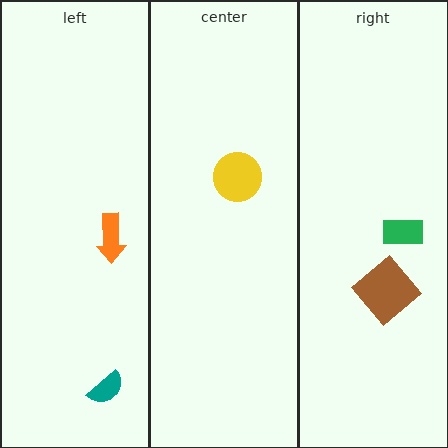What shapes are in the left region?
The orange arrow, the teal semicircle.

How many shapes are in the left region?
2.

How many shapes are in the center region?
1.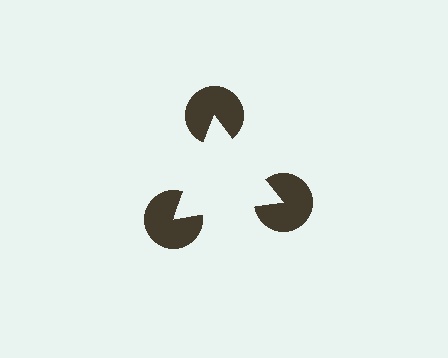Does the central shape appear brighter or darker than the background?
It typically appears slightly brighter than the background, even though no actual brightness change is drawn.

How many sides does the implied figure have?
3 sides.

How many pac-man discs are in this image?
There are 3 — one at each vertex of the illusory triangle.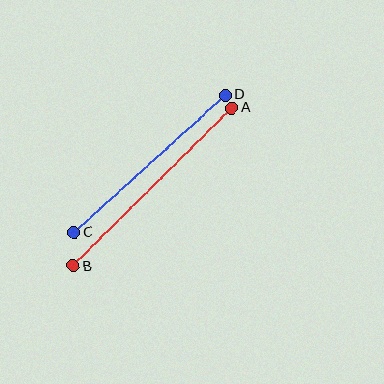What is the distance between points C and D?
The distance is approximately 204 pixels.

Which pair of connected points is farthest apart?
Points A and B are farthest apart.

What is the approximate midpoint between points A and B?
The midpoint is at approximately (152, 187) pixels.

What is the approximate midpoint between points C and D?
The midpoint is at approximately (149, 164) pixels.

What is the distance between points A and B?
The distance is approximately 224 pixels.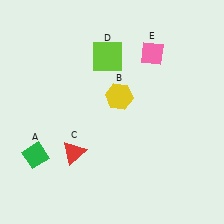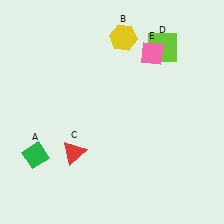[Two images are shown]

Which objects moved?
The objects that moved are: the yellow hexagon (B), the lime square (D).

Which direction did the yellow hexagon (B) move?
The yellow hexagon (B) moved up.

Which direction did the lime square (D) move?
The lime square (D) moved right.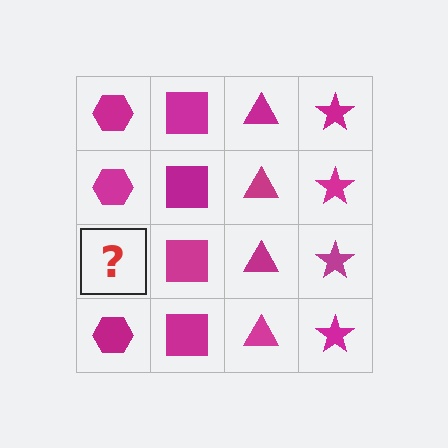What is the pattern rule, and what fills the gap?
The rule is that each column has a consistent shape. The gap should be filled with a magenta hexagon.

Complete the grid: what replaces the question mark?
The question mark should be replaced with a magenta hexagon.